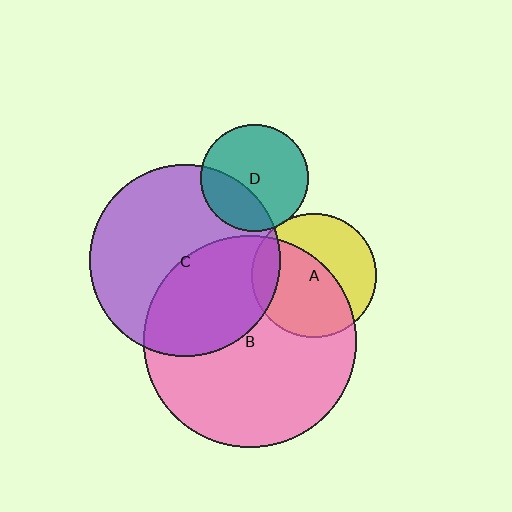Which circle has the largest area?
Circle B (pink).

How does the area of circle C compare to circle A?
Approximately 2.4 times.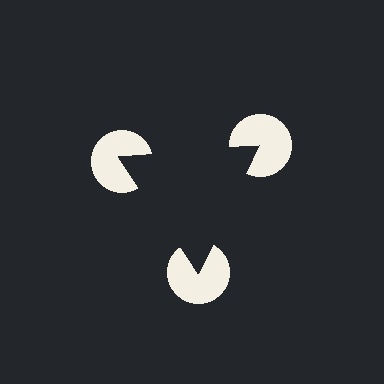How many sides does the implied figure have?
3 sides.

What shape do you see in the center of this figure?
An illusory triangle — its edges are inferred from the aligned wedge cuts in the pac-man discs, not physically drawn.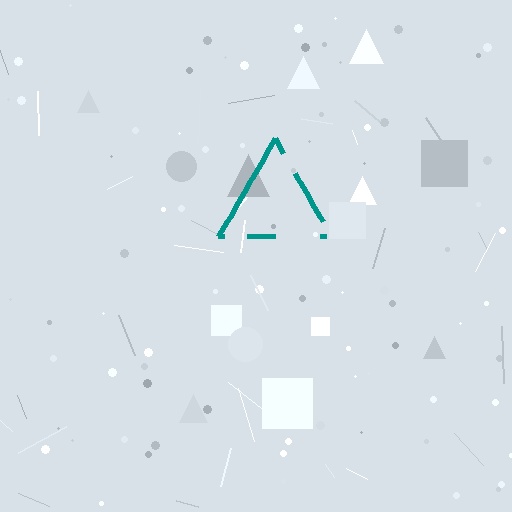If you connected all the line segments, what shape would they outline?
They would outline a triangle.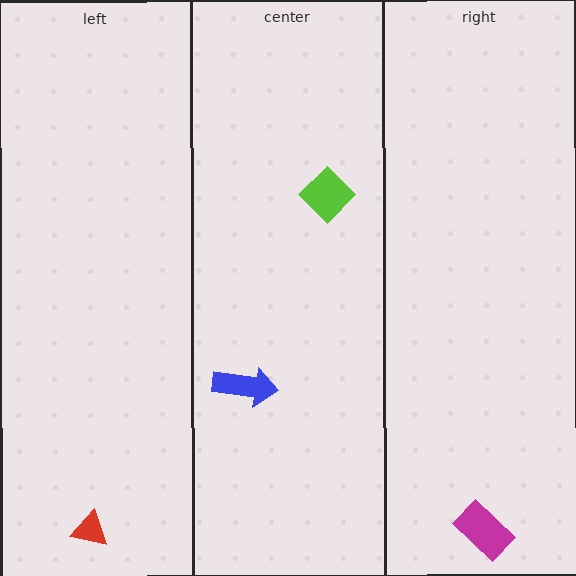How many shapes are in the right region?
1.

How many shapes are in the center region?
2.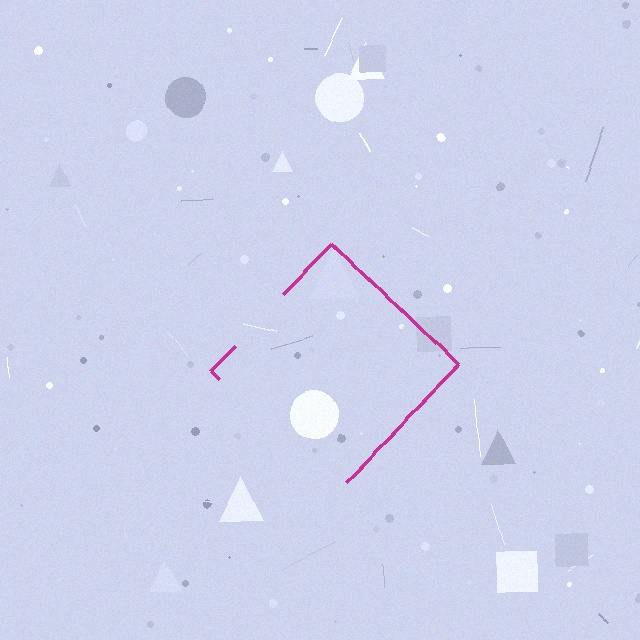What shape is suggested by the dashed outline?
The dashed outline suggests a diamond.